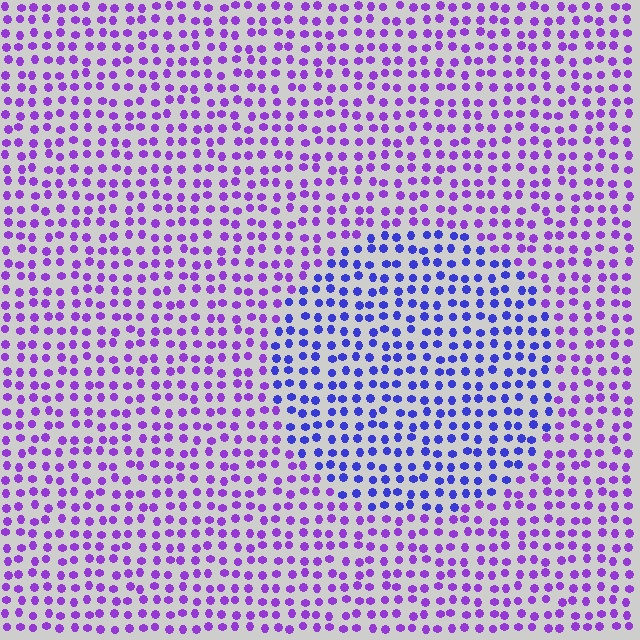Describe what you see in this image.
The image is filled with small purple elements in a uniform arrangement. A circle-shaped region is visible where the elements are tinted to a slightly different hue, forming a subtle color boundary.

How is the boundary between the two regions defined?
The boundary is defined purely by a slight shift in hue (about 36 degrees). Spacing, size, and orientation are identical on both sides.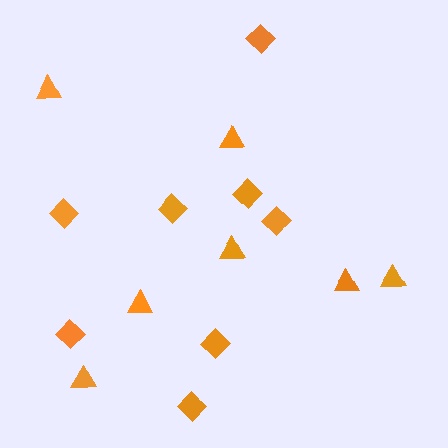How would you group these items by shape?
There are 2 groups: one group of diamonds (8) and one group of triangles (7).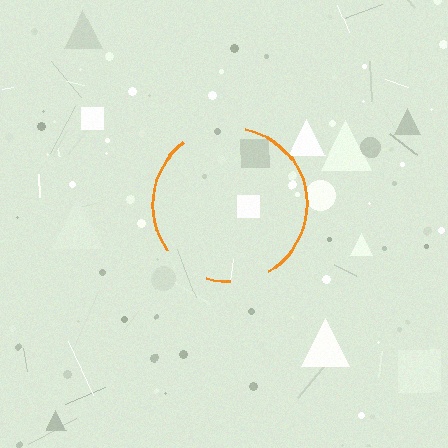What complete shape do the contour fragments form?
The contour fragments form a circle.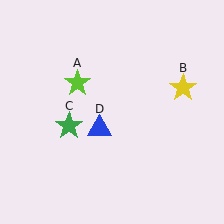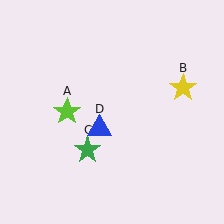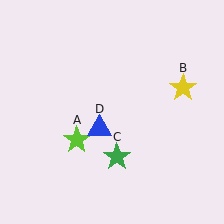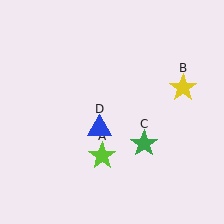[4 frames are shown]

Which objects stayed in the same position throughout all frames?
Yellow star (object B) and blue triangle (object D) remained stationary.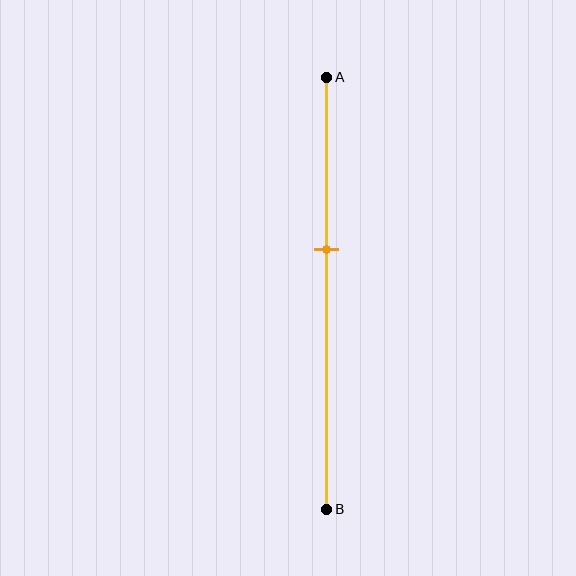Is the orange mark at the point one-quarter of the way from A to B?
No, the mark is at about 40% from A, not at the 25% one-quarter point.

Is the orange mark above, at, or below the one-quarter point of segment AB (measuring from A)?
The orange mark is below the one-quarter point of segment AB.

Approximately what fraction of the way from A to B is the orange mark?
The orange mark is approximately 40% of the way from A to B.